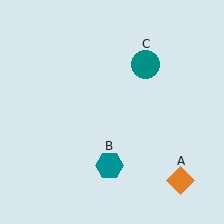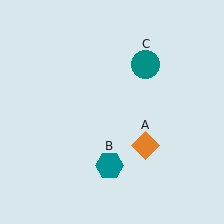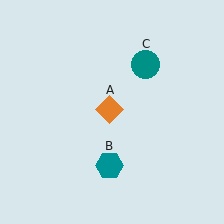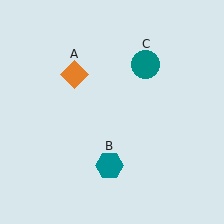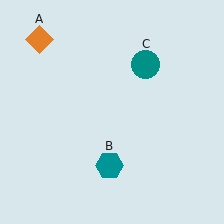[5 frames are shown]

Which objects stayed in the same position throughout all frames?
Teal hexagon (object B) and teal circle (object C) remained stationary.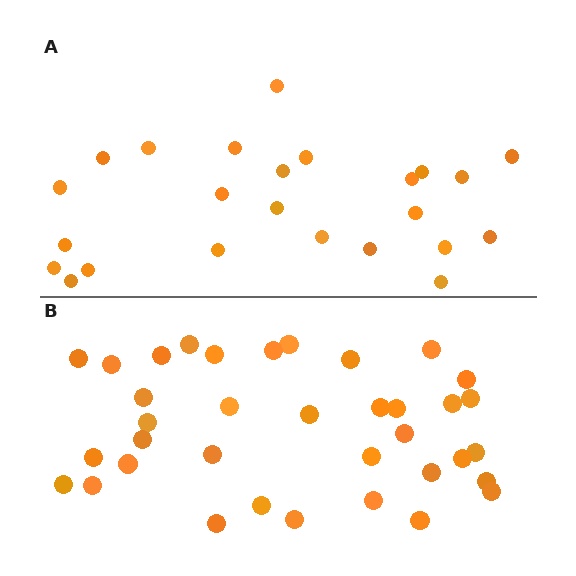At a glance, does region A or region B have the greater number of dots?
Region B (the bottom region) has more dots.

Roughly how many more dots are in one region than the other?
Region B has roughly 12 or so more dots than region A.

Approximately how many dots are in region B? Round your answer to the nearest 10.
About 40 dots. (The exact count is 36, which rounds to 40.)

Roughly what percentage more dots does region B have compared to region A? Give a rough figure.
About 50% more.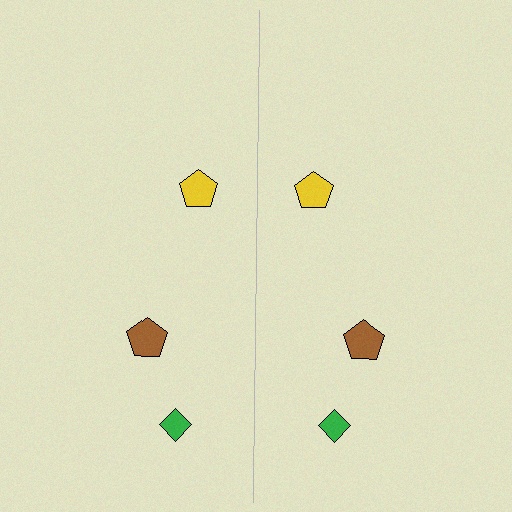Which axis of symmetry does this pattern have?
The pattern has a vertical axis of symmetry running through the center of the image.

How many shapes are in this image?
There are 6 shapes in this image.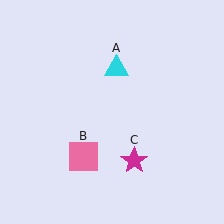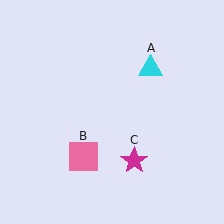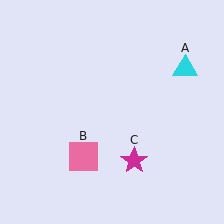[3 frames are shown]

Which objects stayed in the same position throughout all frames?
Pink square (object B) and magenta star (object C) remained stationary.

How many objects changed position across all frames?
1 object changed position: cyan triangle (object A).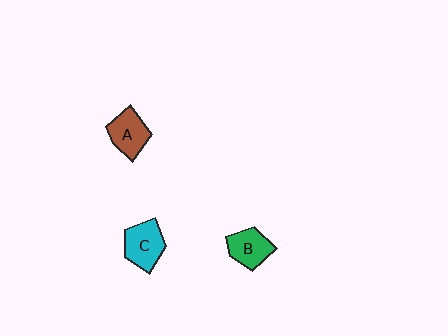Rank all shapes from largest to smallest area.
From largest to smallest: C (cyan), A (brown), B (green).